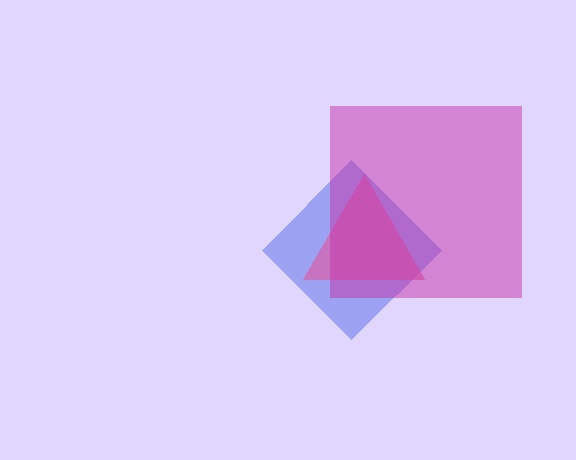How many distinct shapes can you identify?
There are 3 distinct shapes: a blue diamond, a pink triangle, a magenta square.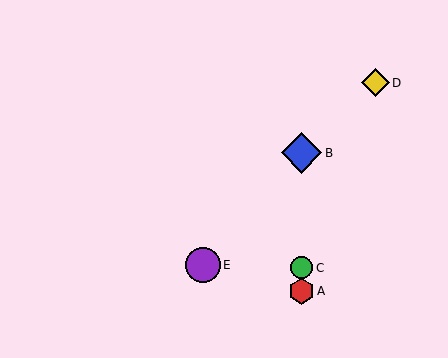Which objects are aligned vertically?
Objects A, B, C are aligned vertically.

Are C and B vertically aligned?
Yes, both are at x≈302.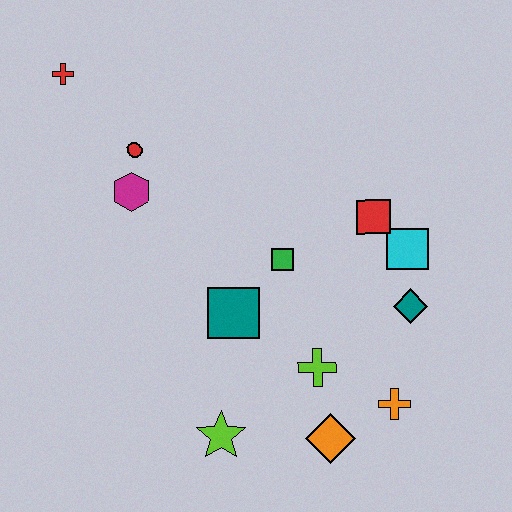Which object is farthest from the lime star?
The red cross is farthest from the lime star.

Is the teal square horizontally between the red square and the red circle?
Yes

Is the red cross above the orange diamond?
Yes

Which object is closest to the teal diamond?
The cyan square is closest to the teal diamond.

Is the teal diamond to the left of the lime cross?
No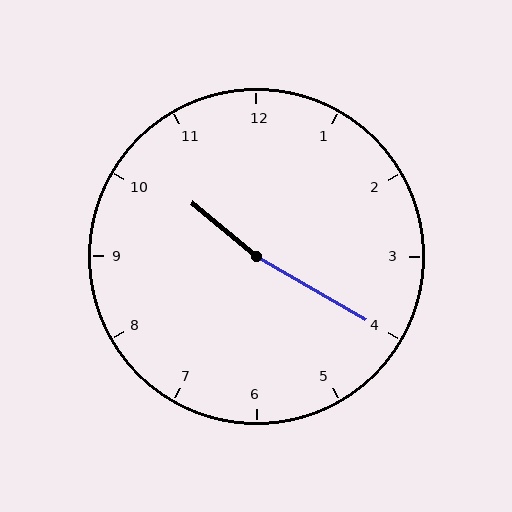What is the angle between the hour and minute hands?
Approximately 170 degrees.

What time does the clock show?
10:20.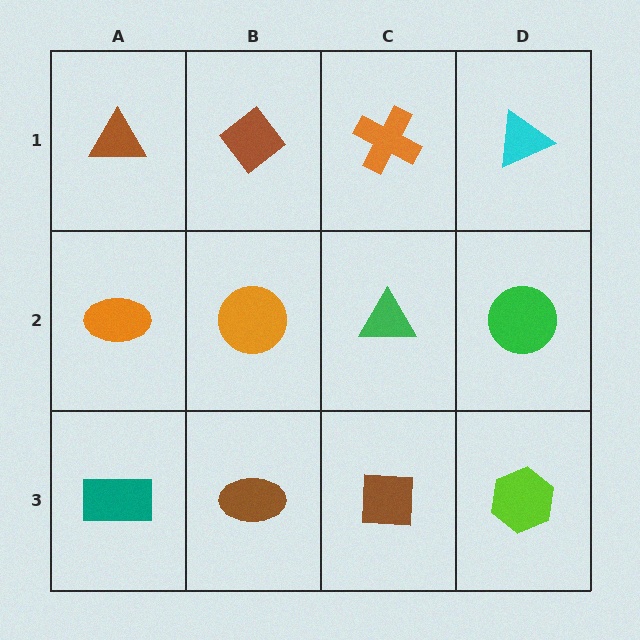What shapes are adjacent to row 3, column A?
An orange ellipse (row 2, column A), a brown ellipse (row 3, column B).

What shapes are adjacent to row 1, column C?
A green triangle (row 2, column C), a brown diamond (row 1, column B), a cyan triangle (row 1, column D).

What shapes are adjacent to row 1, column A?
An orange ellipse (row 2, column A), a brown diamond (row 1, column B).